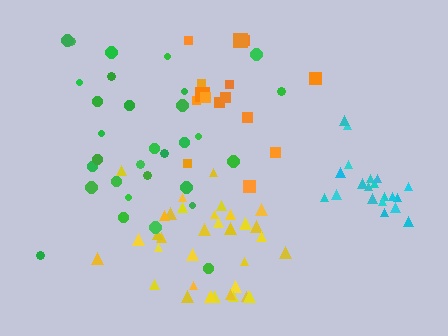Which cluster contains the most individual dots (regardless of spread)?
Yellow (34).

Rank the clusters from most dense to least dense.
cyan, yellow, green, orange.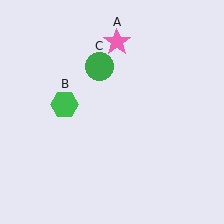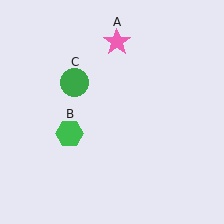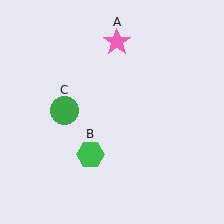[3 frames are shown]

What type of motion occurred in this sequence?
The green hexagon (object B), green circle (object C) rotated counterclockwise around the center of the scene.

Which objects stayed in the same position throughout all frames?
Pink star (object A) remained stationary.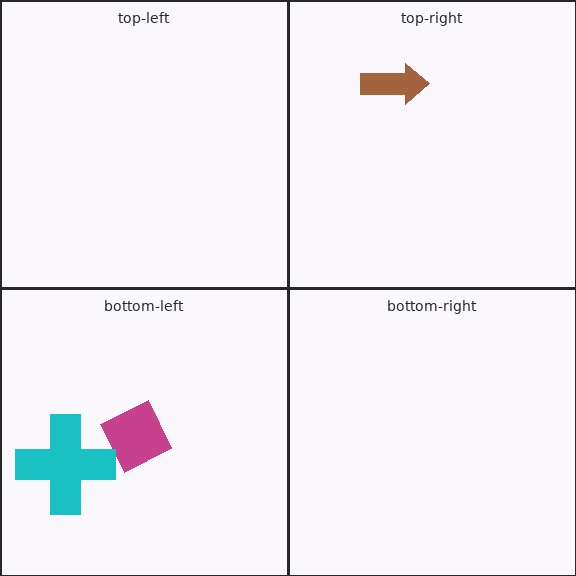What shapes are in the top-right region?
The brown arrow.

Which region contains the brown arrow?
The top-right region.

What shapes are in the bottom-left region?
The magenta diamond, the cyan cross.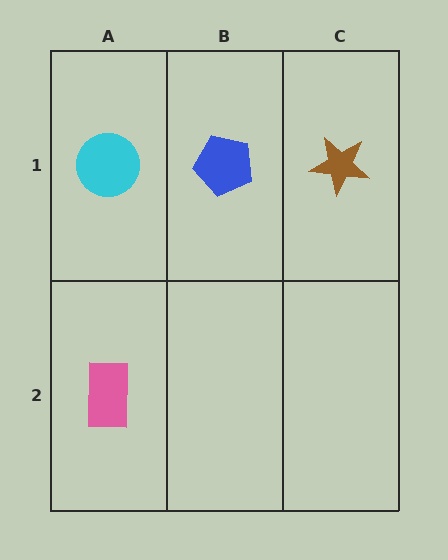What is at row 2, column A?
A pink rectangle.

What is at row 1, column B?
A blue pentagon.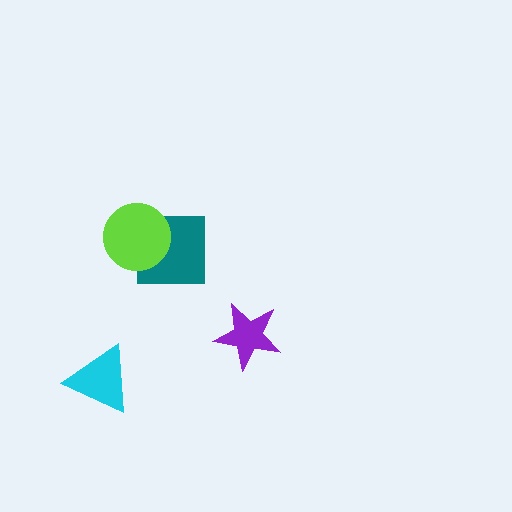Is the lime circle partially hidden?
No, no other shape covers it.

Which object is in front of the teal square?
The lime circle is in front of the teal square.